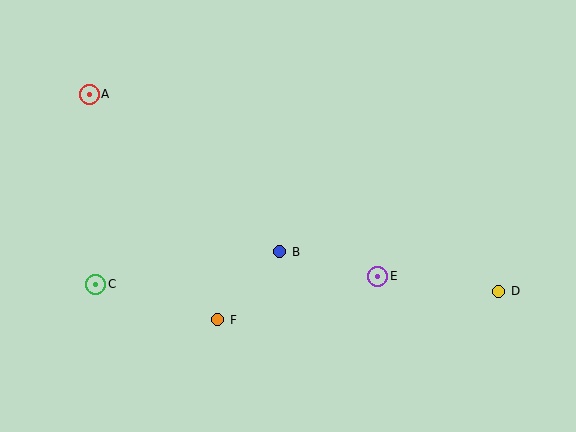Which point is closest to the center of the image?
Point B at (280, 252) is closest to the center.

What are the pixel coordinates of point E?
Point E is at (378, 276).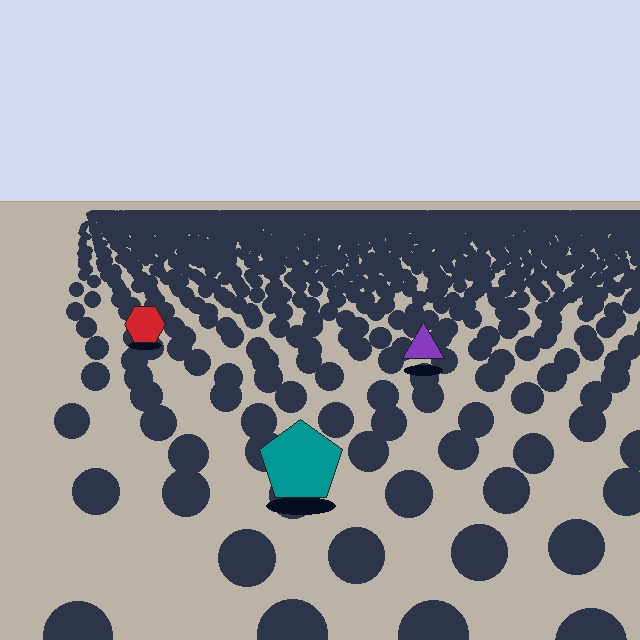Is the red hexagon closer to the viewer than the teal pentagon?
No. The teal pentagon is closer — you can tell from the texture gradient: the ground texture is coarser near it.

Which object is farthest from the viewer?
The red hexagon is farthest from the viewer. It appears smaller and the ground texture around it is denser.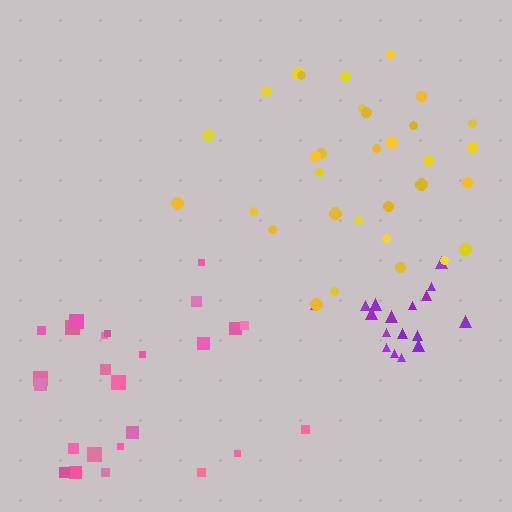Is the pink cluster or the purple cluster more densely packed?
Purple.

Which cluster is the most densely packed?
Purple.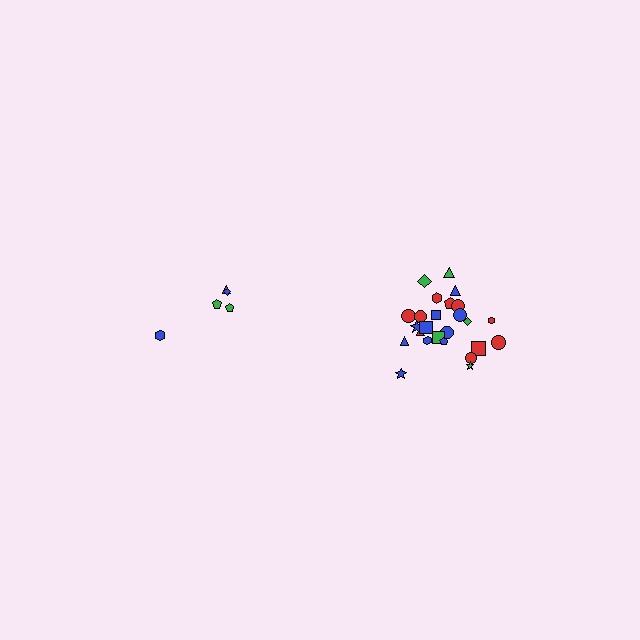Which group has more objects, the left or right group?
The right group.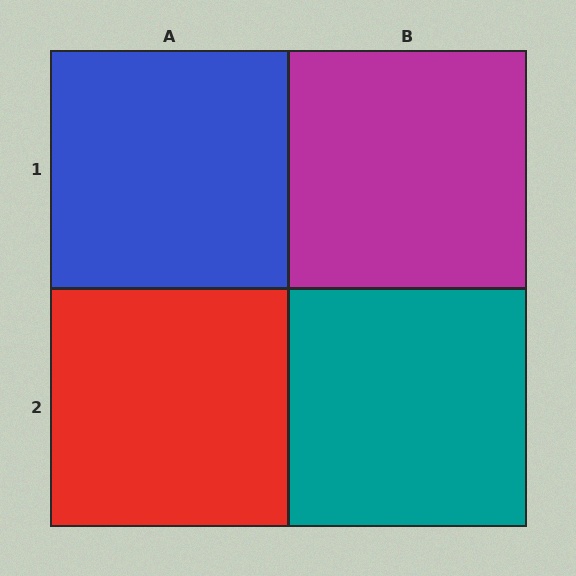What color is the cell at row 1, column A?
Blue.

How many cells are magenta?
1 cell is magenta.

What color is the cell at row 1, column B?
Magenta.